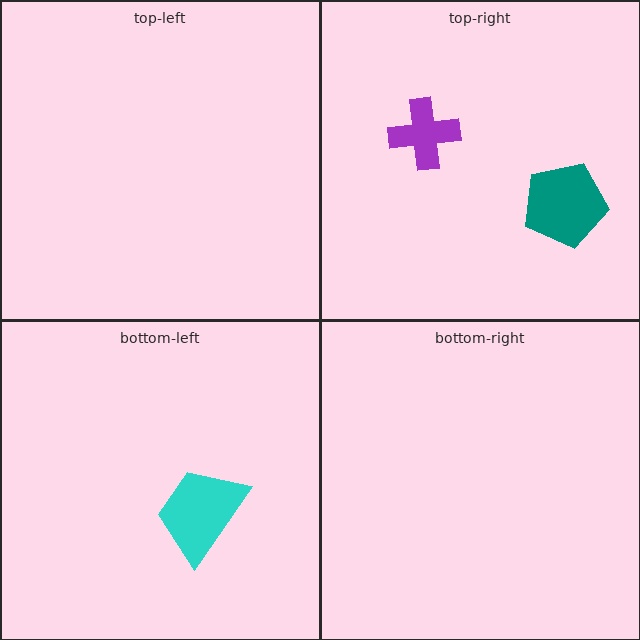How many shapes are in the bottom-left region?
1.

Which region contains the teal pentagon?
The top-right region.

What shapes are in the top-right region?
The teal pentagon, the purple cross.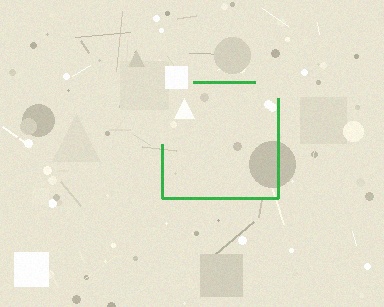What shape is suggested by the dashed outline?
The dashed outline suggests a square.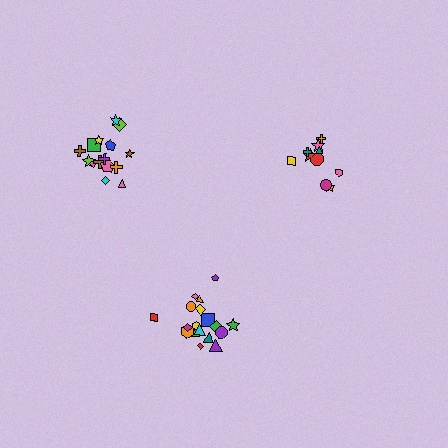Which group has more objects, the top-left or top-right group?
The top-left group.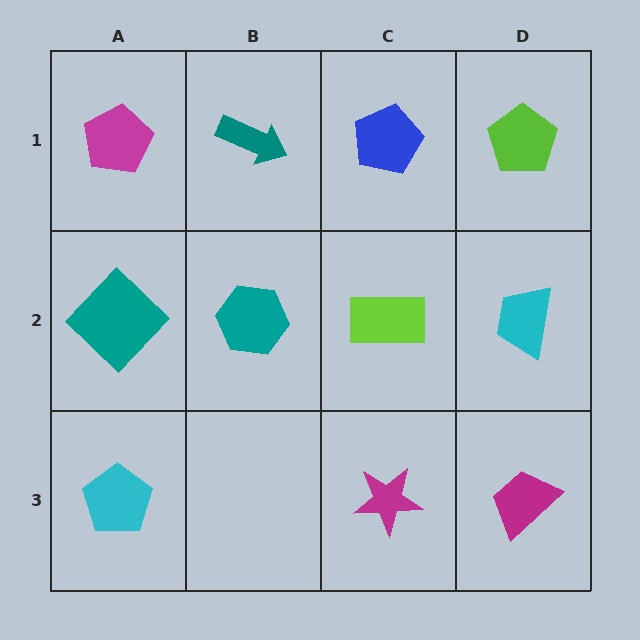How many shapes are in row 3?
3 shapes.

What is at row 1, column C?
A blue pentagon.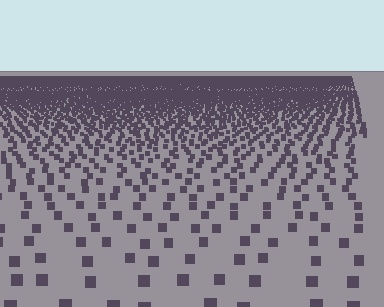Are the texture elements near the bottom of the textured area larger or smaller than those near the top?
Larger. Near the bottom, elements are closer to the viewer and appear at a bigger on-screen size.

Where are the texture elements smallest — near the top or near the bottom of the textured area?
Near the top.